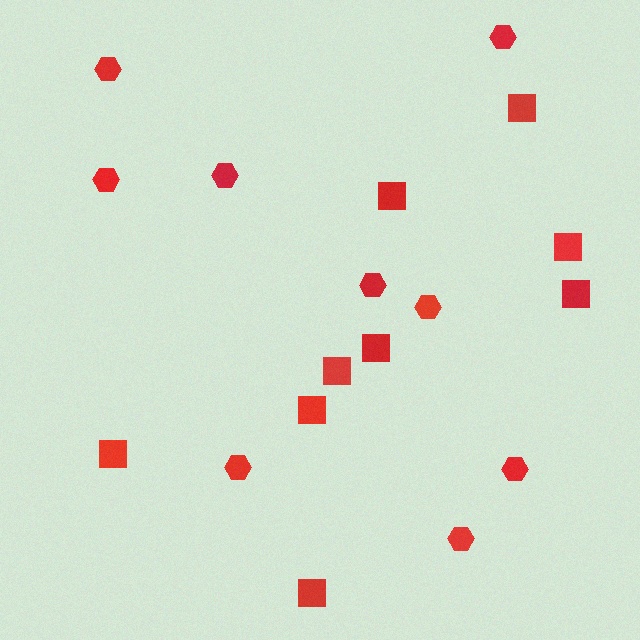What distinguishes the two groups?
There are 2 groups: one group of hexagons (9) and one group of squares (9).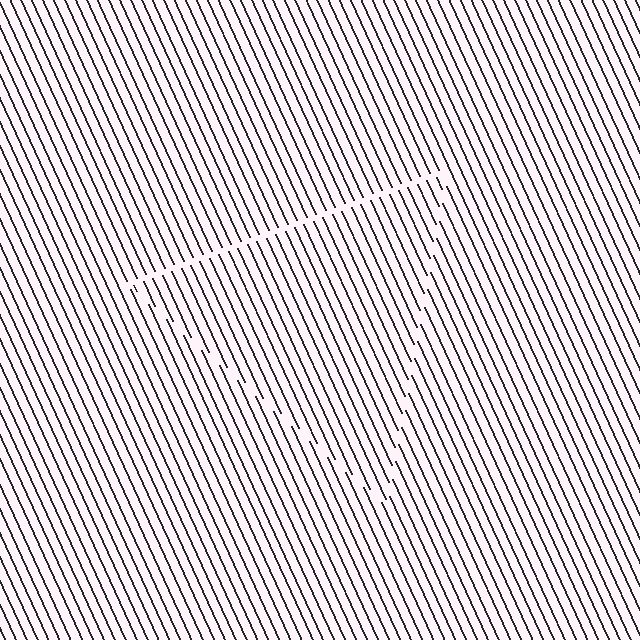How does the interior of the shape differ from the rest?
The interior of the shape contains the same grating, shifted by half a period — the contour is defined by the phase discontinuity where line-ends from the inner and outer gratings abut.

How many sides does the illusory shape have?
3 sides — the line-ends trace a triangle.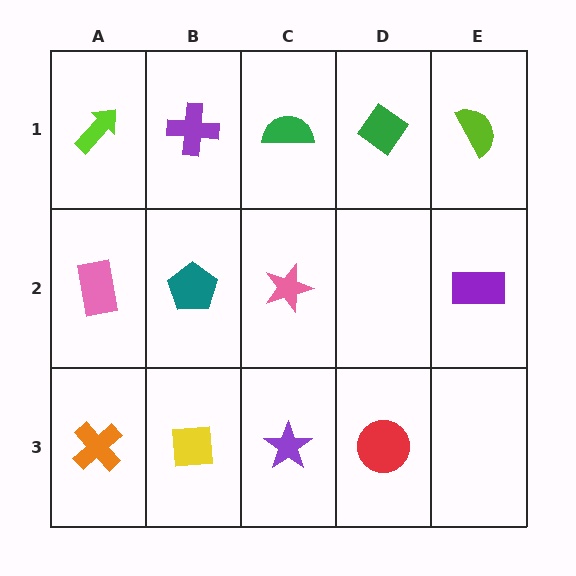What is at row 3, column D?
A red circle.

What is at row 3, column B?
A yellow square.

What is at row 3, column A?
An orange cross.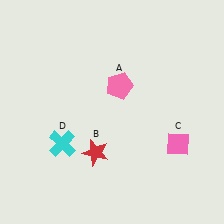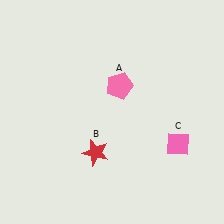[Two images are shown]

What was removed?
The cyan cross (D) was removed in Image 2.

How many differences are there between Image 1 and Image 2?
There is 1 difference between the two images.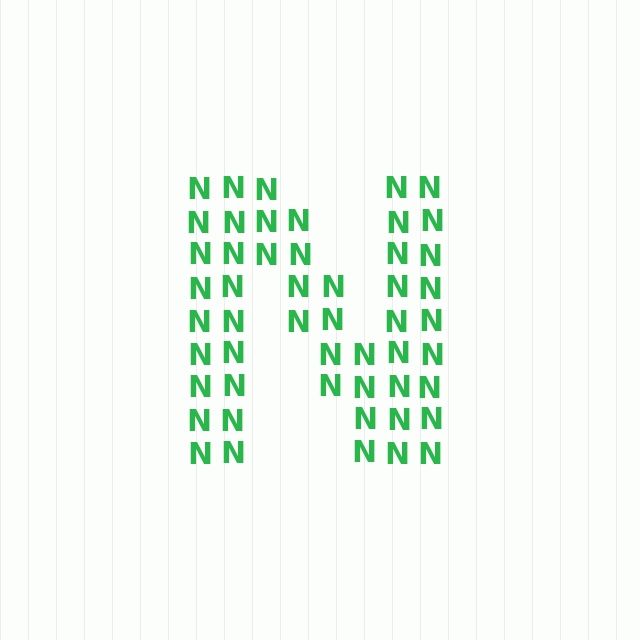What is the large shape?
The large shape is the letter N.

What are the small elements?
The small elements are letter N's.